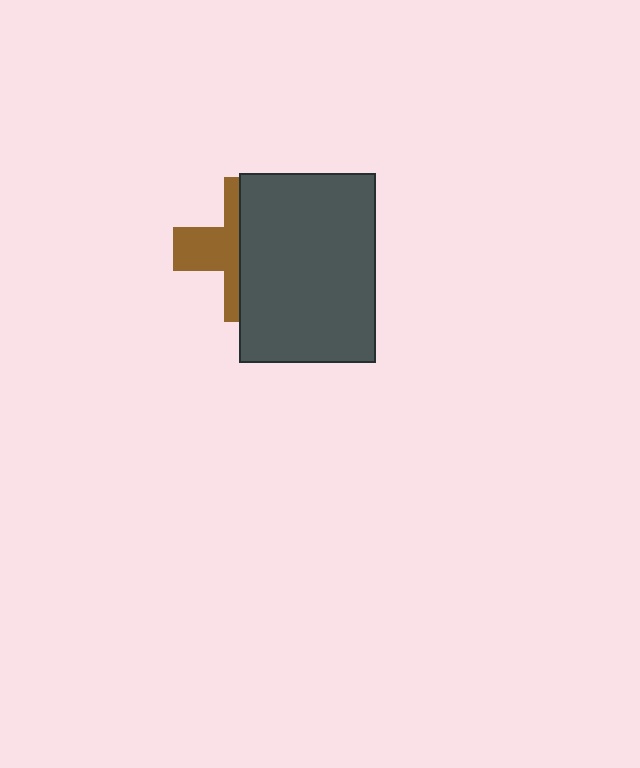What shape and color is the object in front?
The object in front is a dark gray rectangle.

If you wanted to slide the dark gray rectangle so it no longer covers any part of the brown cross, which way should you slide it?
Slide it right — that is the most direct way to separate the two shapes.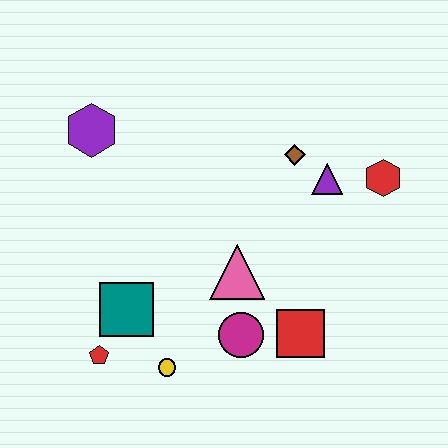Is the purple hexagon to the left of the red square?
Yes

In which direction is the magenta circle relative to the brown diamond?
The magenta circle is below the brown diamond.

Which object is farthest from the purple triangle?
The red pentagon is farthest from the purple triangle.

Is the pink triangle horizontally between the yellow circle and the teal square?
No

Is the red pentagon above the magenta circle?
No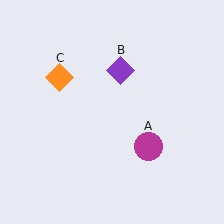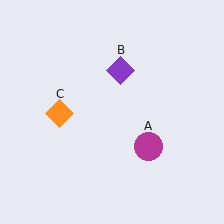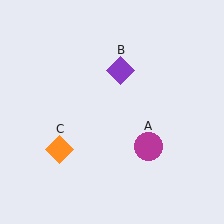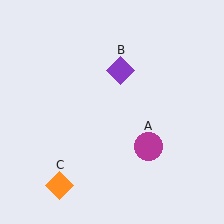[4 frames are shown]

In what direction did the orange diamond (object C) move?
The orange diamond (object C) moved down.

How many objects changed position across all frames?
1 object changed position: orange diamond (object C).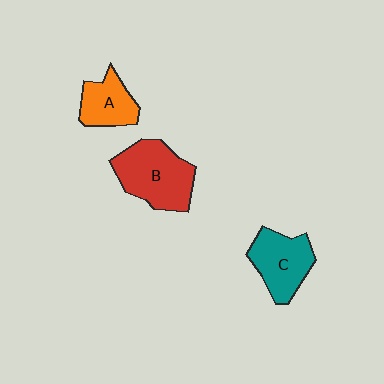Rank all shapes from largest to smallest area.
From largest to smallest: B (red), C (teal), A (orange).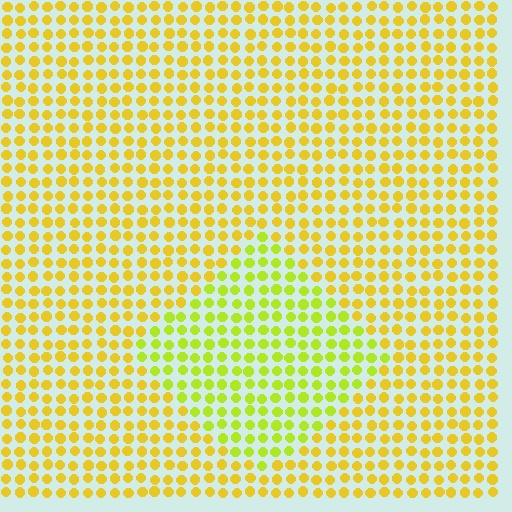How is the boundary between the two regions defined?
The boundary is defined purely by a slight shift in hue (about 28 degrees). Spacing, size, and orientation are identical on both sides.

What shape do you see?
I see a diamond.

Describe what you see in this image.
The image is filled with small yellow elements in a uniform arrangement. A diamond-shaped region is visible where the elements are tinted to a slightly different hue, forming a subtle color boundary.